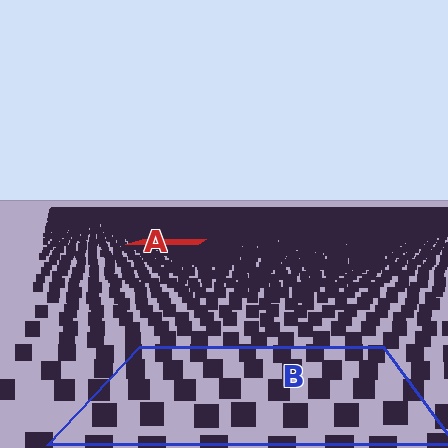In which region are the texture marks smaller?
The texture marks are smaller in region A, because it is farther away.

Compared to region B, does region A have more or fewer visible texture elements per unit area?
Region A has more texture elements per unit area — they are packed more densely because it is farther away.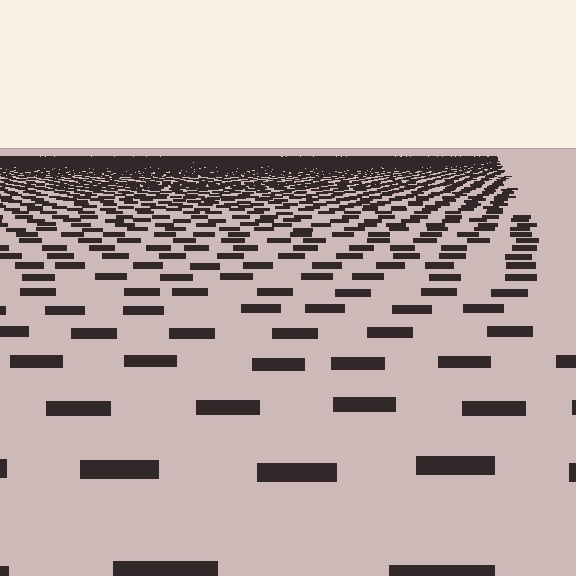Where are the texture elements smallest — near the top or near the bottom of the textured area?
Near the top.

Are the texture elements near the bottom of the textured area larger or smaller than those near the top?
Larger. Near the bottom, elements are closer to the viewer and appear at a bigger on-screen size.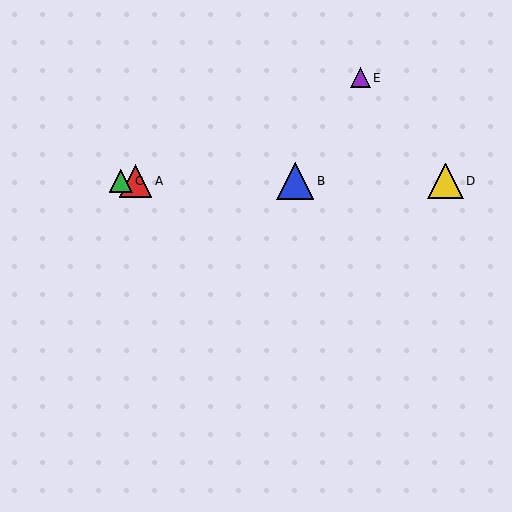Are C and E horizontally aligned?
No, C is at y≈181 and E is at y≈78.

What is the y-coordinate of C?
Object C is at y≈181.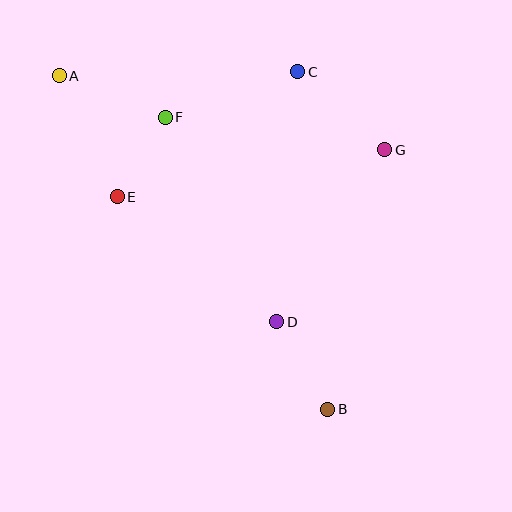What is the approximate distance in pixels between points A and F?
The distance between A and F is approximately 114 pixels.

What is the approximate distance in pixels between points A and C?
The distance between A and C is approximately 239 pixels.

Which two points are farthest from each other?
Points A and B are farthest from each other.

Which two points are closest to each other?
Points E and F are closest to each other.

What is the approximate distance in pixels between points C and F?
The distance between C and F is approximately 140 pixels.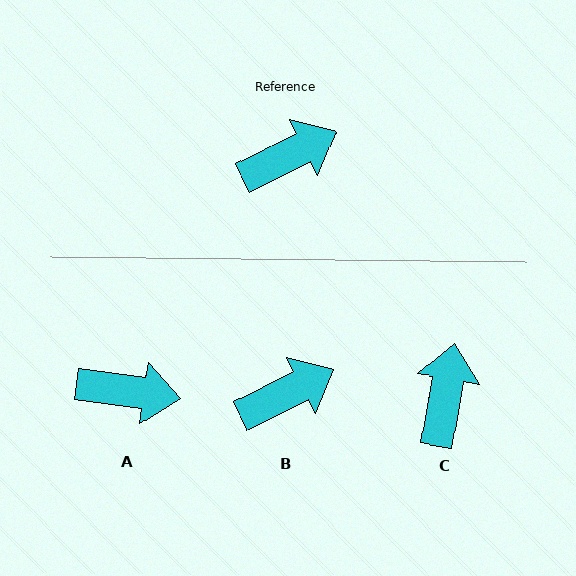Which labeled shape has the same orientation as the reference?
B.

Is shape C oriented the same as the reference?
No, it is off by about 54 degrees.